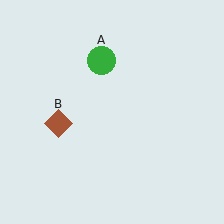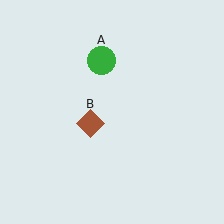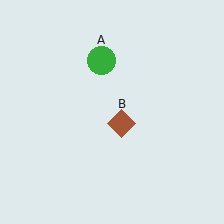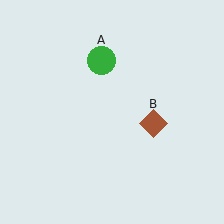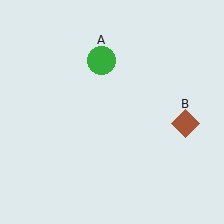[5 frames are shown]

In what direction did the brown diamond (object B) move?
The brown diamond (object B) moved right.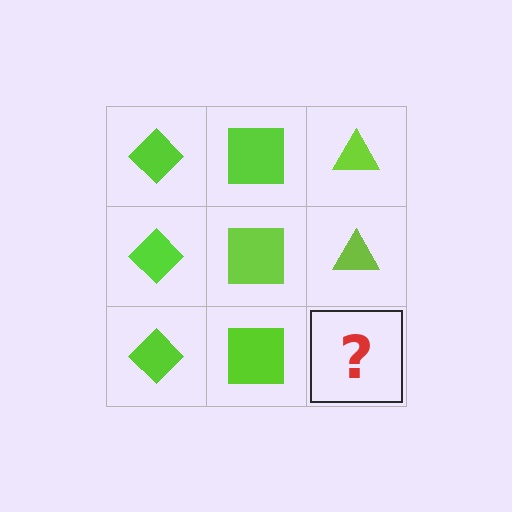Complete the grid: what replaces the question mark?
The question mark should be replaced with a lime triangle.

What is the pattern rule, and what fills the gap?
The rule is that each column has a consistent shape. The gap should be filled with a lime triangle.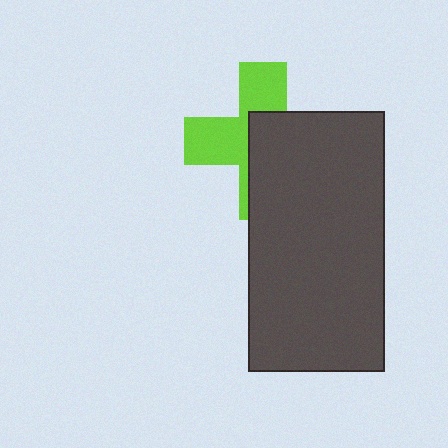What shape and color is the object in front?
The object in front is a dark gray rectangle.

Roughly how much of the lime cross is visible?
About half of it is visible (roughly 46%).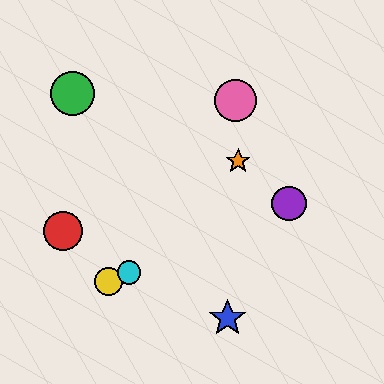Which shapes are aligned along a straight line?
The yellow circle, the purple circle, the cyan circle are aligned along a straight line.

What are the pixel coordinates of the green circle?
The green circle is at (73, 93).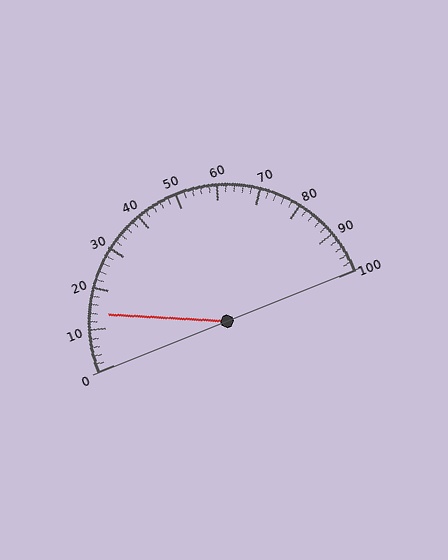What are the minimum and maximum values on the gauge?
The gauge ranges from 0 to 100.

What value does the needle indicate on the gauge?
The needle indicates approximately 14.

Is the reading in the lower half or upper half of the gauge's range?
The reading is in the lower half of the range (0 to 100).